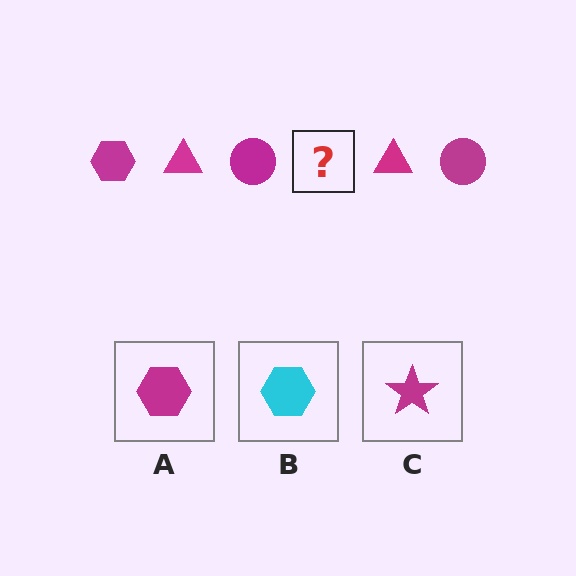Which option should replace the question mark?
Option A.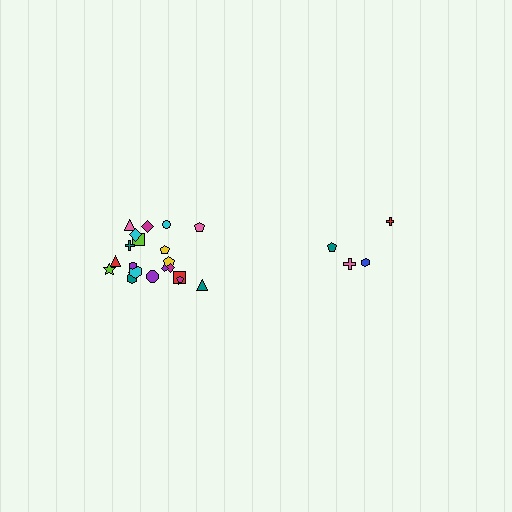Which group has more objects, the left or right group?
The left group.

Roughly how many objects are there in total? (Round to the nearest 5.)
Roughly 25 objects in total.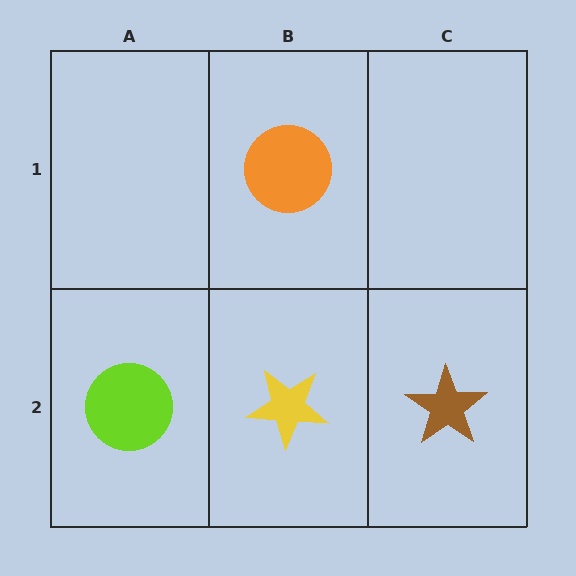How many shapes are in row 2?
3 shapes.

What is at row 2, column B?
A yellow star.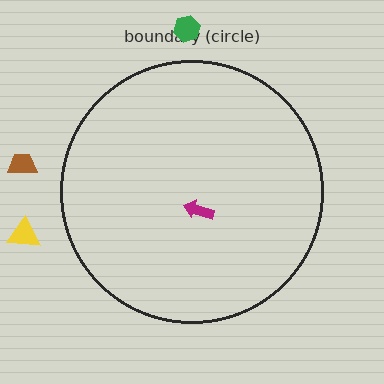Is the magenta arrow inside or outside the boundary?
Inside.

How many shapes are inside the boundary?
1 inside, 3 outside.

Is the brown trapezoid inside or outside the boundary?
Outside.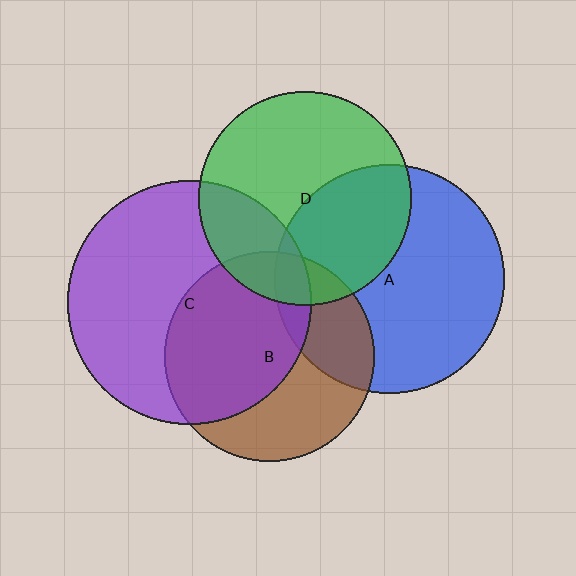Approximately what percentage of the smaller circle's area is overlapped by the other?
Approximately 25%.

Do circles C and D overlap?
Yes.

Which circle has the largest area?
Circle C (purple).